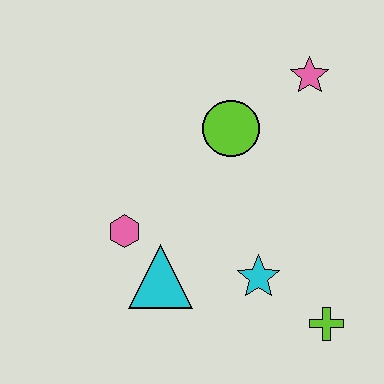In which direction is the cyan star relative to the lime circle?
The cyan star is below the lime circle.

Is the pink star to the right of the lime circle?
Yes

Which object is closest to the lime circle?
The pink star is closest to the lime circle.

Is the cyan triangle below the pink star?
Yes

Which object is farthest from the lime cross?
The pink star is farthest from the lime cross.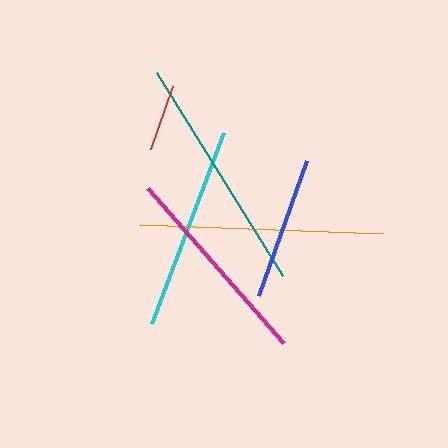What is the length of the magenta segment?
The magenta segment is approximately 206 pixels long.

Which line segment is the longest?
The orange line is the longest at approximately 242 pixels.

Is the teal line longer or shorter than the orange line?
The orange line is longer than the teal line.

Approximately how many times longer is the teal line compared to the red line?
The teal line is approximately 3.6 times the length of the red line.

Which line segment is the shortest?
The red line is the shortest at approximately 66 pixels.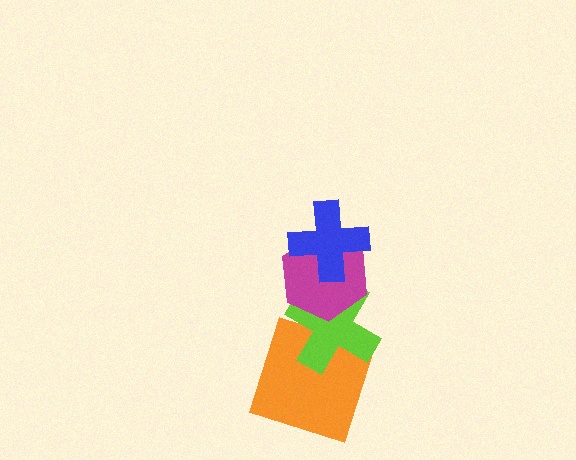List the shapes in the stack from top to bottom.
From top to bottom: the blue cross, the magenta hexagon, the lime cross, the orange square.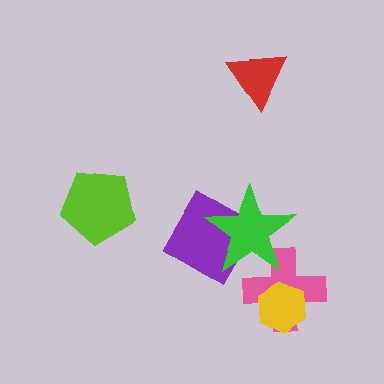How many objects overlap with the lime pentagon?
0 objects overlap with the lime pentagon.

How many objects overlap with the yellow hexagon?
1 object overlaps with the yellow hexagon.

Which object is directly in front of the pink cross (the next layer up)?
The yellow hexagon is directly in front of the pink cross.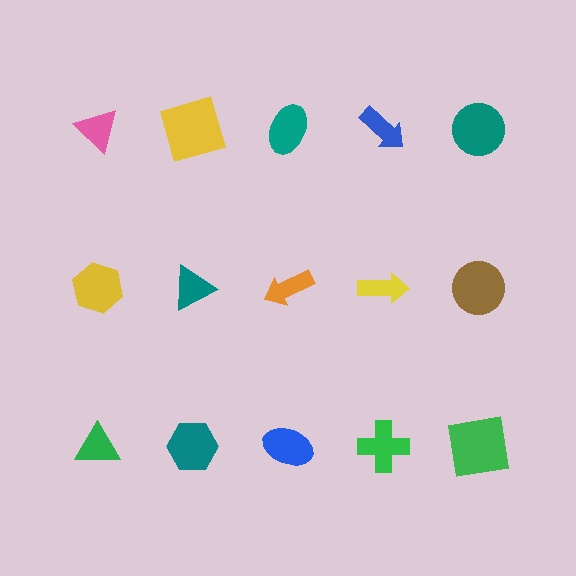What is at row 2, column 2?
A teal triangle.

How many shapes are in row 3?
5 shapes.